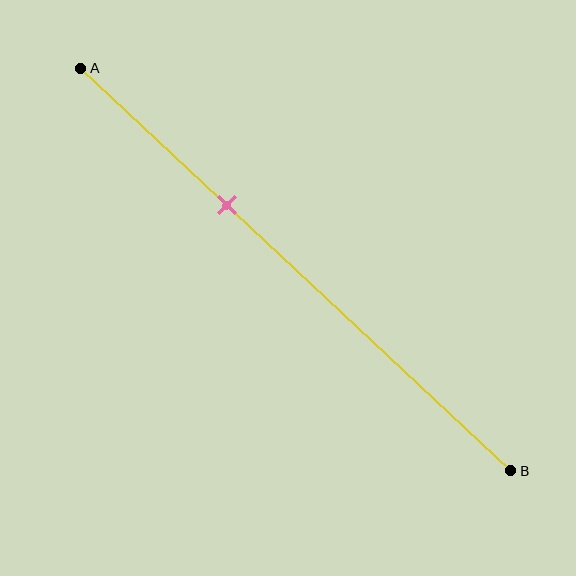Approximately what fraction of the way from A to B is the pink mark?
The pink mark is approximately 35% of the way from A to B.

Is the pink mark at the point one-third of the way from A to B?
Yes, the mark is approximately at the one-third point.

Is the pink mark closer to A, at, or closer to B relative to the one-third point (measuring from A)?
The pink mark is approximately at the one-third point of segment AB.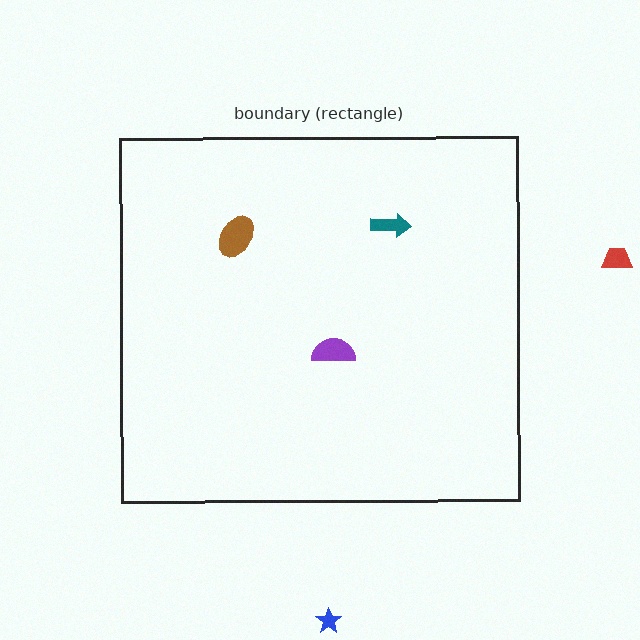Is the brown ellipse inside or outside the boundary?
Inside.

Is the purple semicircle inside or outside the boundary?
Inside.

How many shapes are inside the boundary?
3 inside, 2 outside.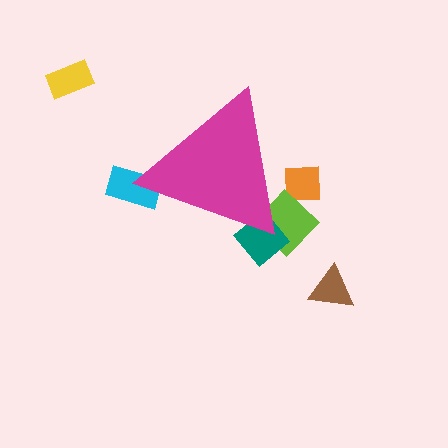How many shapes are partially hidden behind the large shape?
4 shapes are partially hidden.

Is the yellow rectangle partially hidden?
No, the yellow rectangle is fully visible.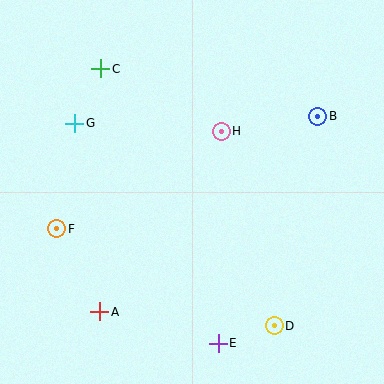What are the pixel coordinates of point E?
Point E is at (218, 343).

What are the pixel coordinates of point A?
Point A is at (100, 312).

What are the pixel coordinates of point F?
Point F is at (57, 229).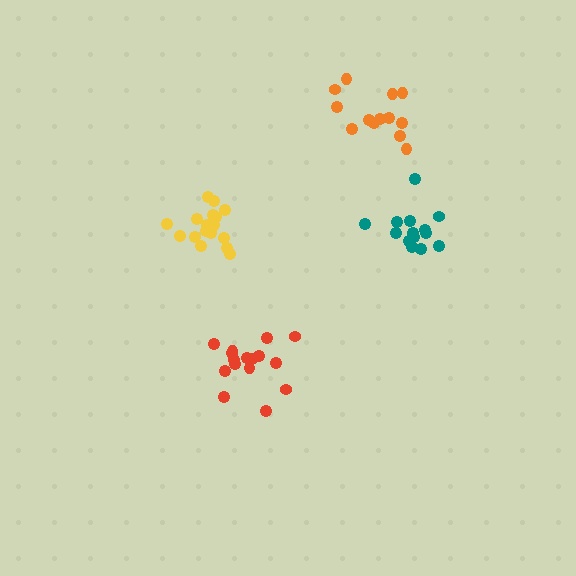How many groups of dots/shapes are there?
There are 4 groups.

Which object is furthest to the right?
The teal cluster is rightmost.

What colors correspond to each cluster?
The clusters are colored: yellow, teal, red, orange.